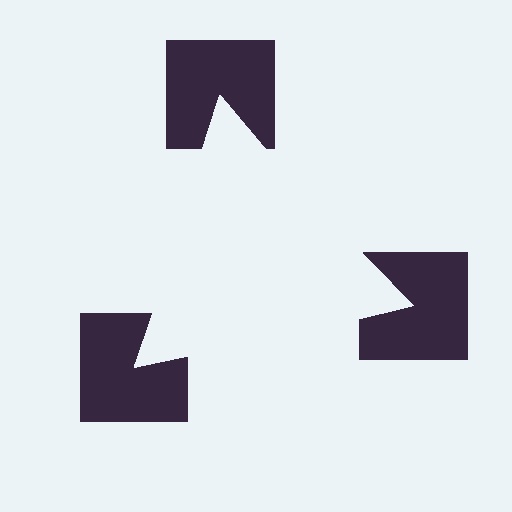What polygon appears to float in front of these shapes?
An illusory triangle — its edges are inferred from the aligned wedge cuts in the notched squares, not physically drawn.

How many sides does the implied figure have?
3 sides.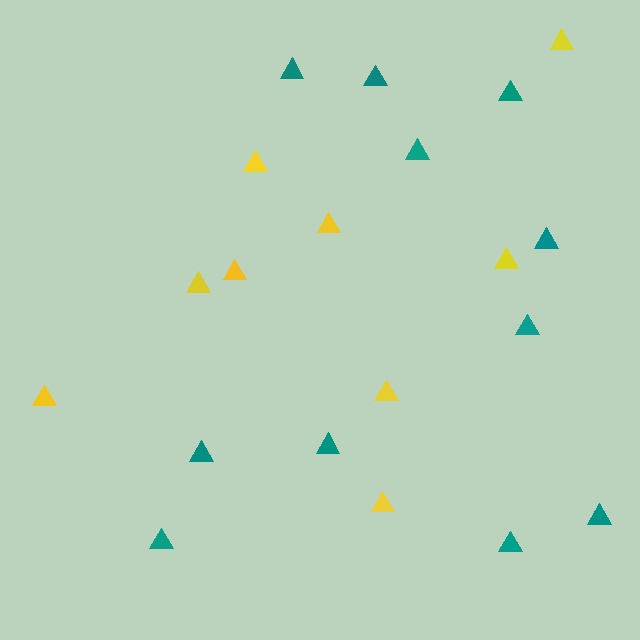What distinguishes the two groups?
There are 2 groups: one group of yellow triangles (9) and one group of teal triangles (11).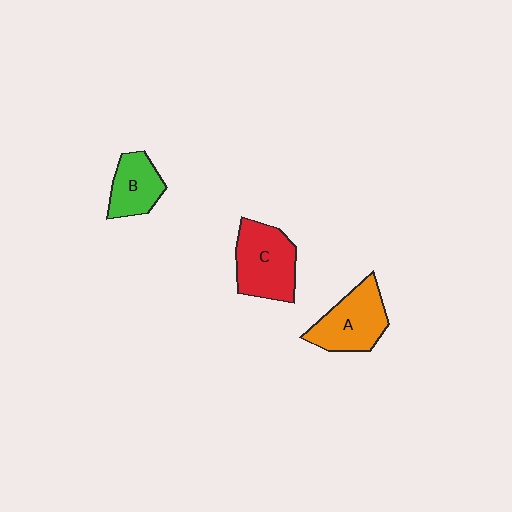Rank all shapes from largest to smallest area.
From largest to smallest: C (red), A (orange), B (green).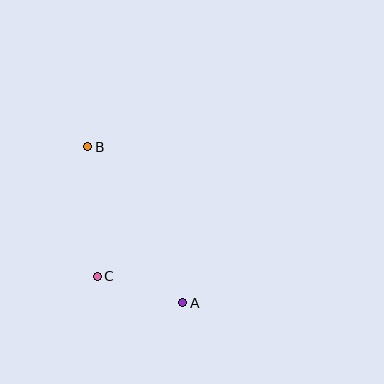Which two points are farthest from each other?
Points A and B are farthest from each other.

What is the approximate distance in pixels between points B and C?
The distance between B and C is approximately 130 pixels.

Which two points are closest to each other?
Points A and C are closest to each other.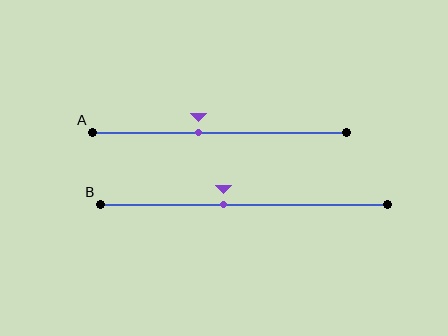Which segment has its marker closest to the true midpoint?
Segment B has its marker closest to the true midpoint.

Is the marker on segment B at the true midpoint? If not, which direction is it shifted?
No, the marker on segment B is shifted to the left by about 7% of the segment length.